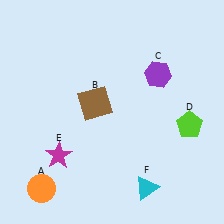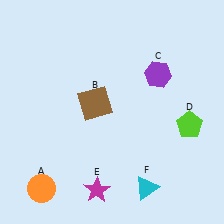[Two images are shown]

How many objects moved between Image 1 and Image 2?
1 object moved between the two images.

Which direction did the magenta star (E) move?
The magenta star (E) moved right.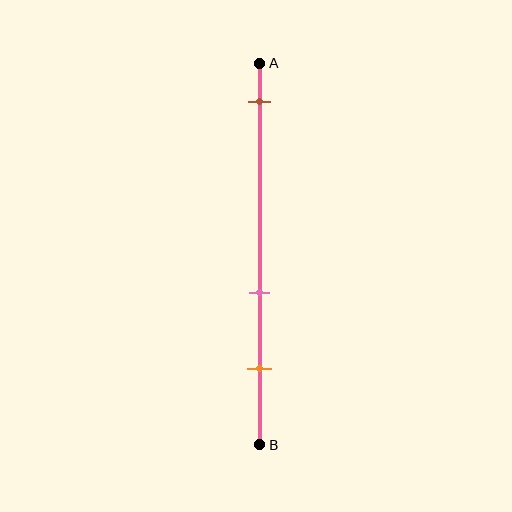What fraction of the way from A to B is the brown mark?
The brown mark is approximately 10% (0.1) of the way from A to B.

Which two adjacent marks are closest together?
The pink and orange marks are the closest adjacent pair.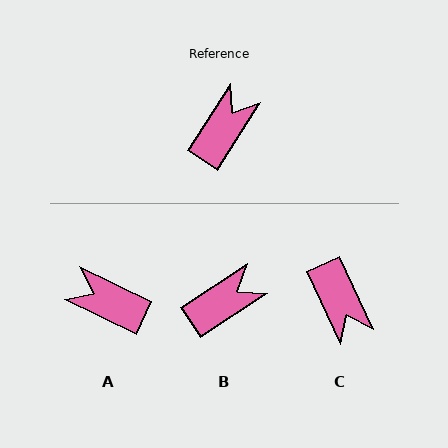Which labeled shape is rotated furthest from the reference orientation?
C, about 123 degrees away.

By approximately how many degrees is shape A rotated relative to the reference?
Approximately 96 degrees counter-clockwise.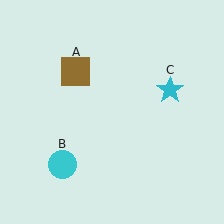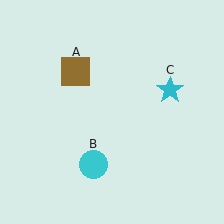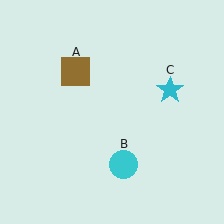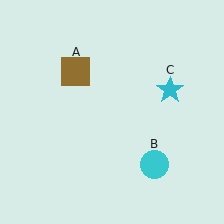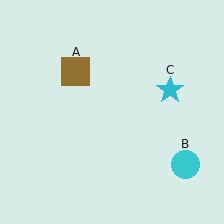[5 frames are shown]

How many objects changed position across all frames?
1 object changed position: cyan circle (object B).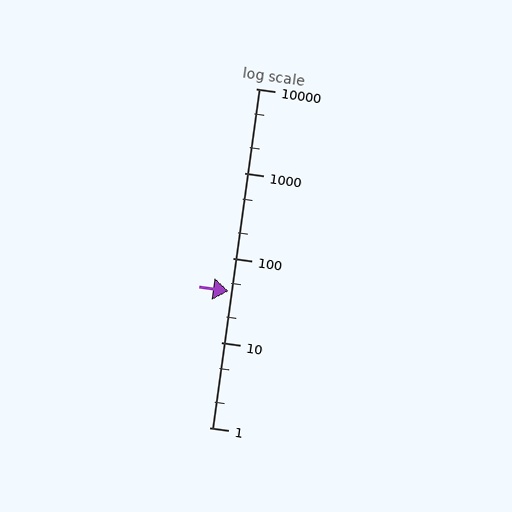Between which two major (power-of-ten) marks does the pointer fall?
The pointer is between 10 and 100.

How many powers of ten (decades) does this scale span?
The scale spans 4 decades, from 1 to 10000.